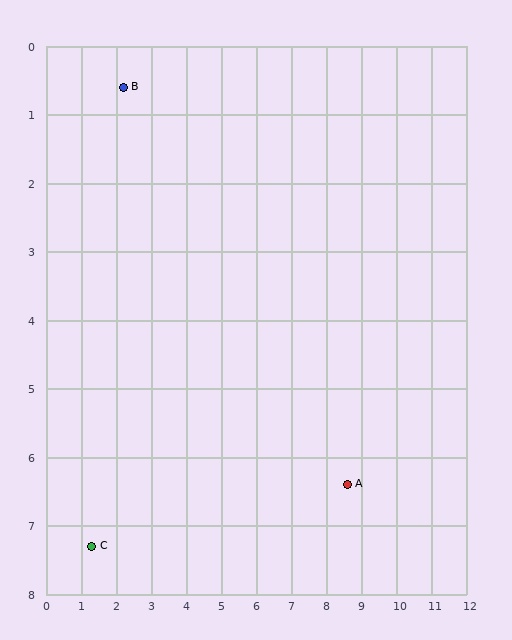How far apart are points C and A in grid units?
Points C and A are about 7.4 grid units apart.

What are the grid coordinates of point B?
Point B is at approximately (2.2, 0.6).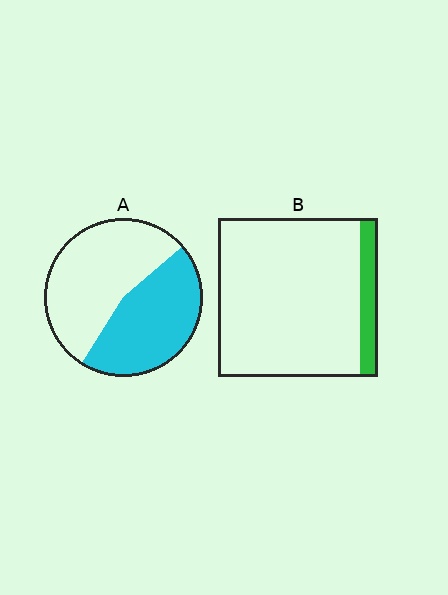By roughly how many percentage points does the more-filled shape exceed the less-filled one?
By roughly 35 percentage points (A over B).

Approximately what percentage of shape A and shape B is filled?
A is approximately 45% and B is approximately 10%.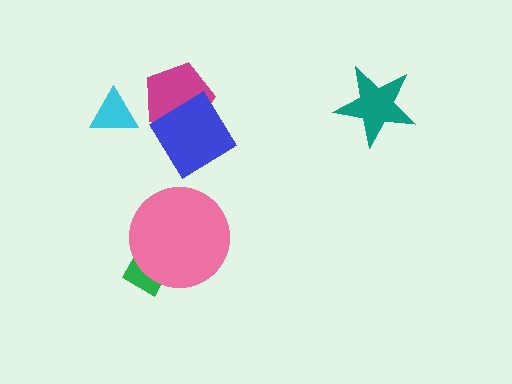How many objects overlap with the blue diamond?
1 object overlaps with the blue diamond.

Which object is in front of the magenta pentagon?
The blue diamond is in front of the magenta pentagon.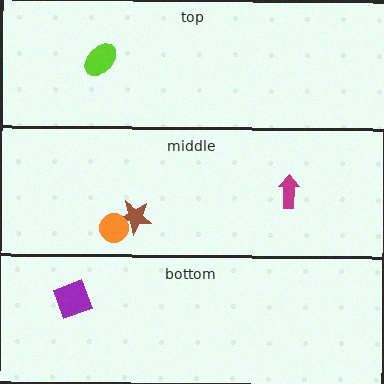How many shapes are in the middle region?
3.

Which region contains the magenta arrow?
The middle region.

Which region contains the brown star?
The middle region.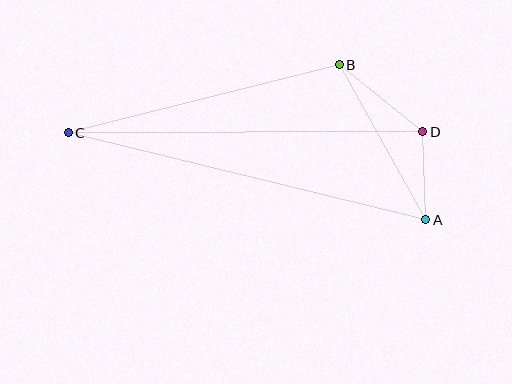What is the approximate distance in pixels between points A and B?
The distance between A and B is approximately 177 pixels.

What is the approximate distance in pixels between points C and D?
The distance between C and D is approximately 354 pixels.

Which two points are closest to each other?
Points A and D are closest to each other.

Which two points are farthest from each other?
Points A and C are farthest from each other.